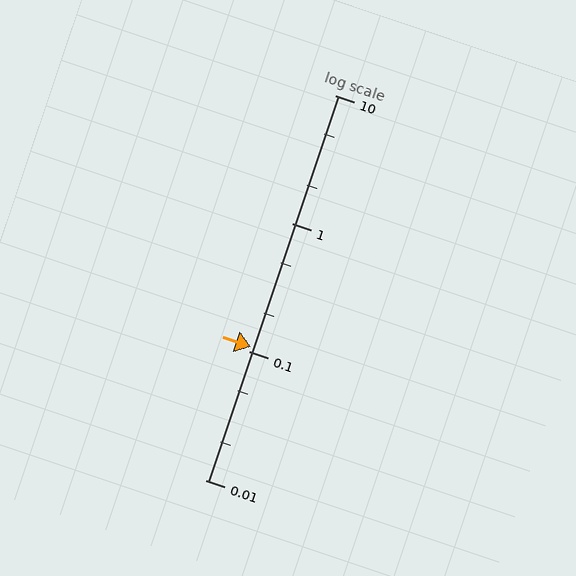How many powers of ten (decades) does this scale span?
The scale spans 3 decades, from 0.01 to 10.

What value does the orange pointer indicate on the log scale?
The pointer indicates approximately 0.11.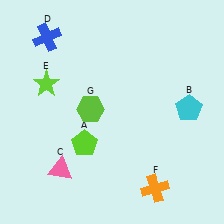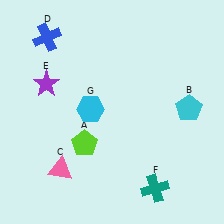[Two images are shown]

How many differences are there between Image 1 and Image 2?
There are 3 differences between the two images.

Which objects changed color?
E changed from lime to purple. F changed from orange to teal. G changed from lime to cyan.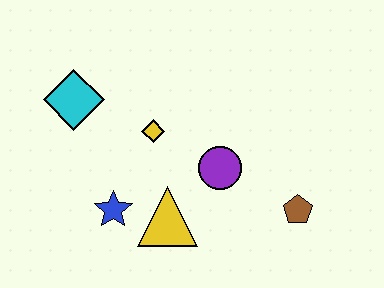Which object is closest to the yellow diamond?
The purple circle is closest to the yellow diamond.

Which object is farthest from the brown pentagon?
The cyan diamond is farthest from the brown pentagon.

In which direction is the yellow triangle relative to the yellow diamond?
The yellow triangle is below the yellow diamond.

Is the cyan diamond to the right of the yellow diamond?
No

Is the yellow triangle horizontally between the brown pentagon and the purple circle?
No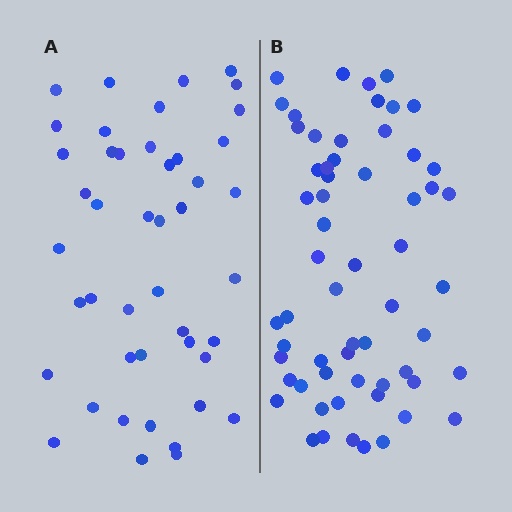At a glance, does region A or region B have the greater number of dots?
Region B (the right region) has more dots.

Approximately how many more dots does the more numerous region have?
Region B has approximately 15 more dots than region A.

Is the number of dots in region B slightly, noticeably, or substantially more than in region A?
Region B has noticeably more, but not dramatically so. The ratio is roughly 1.3 to 1.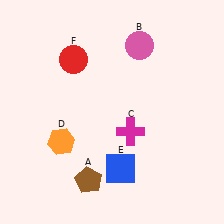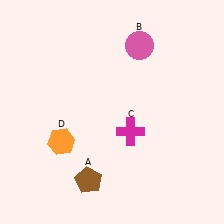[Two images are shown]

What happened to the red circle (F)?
The red circle (F) was removed in Image 2. It was in the top-left area of Image 1.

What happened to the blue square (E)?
The blue square (E) was removed in Image 2. It was in the bottom-right area of Image 1.